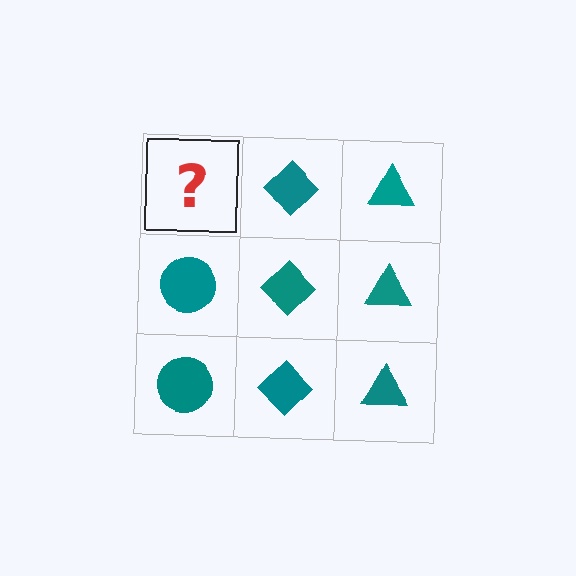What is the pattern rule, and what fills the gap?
The rule is that each column has a consistent shape. The gap should be filled with a teal circle.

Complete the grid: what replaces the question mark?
The question mark should be replaced with a teal circle.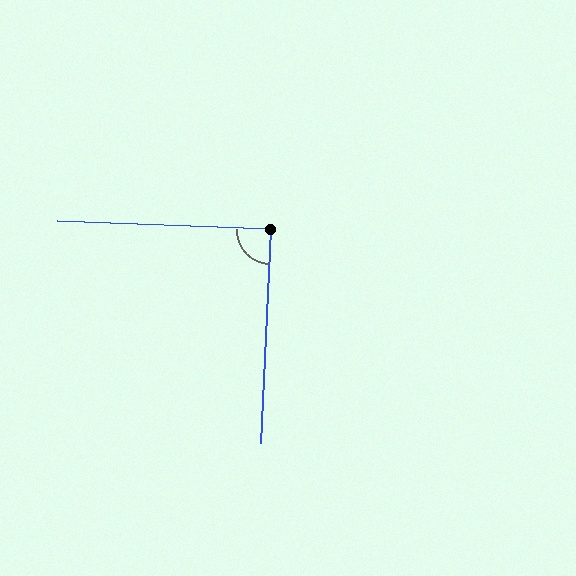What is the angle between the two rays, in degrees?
Approximately 90 degrees.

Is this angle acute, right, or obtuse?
It is approximately a right angle.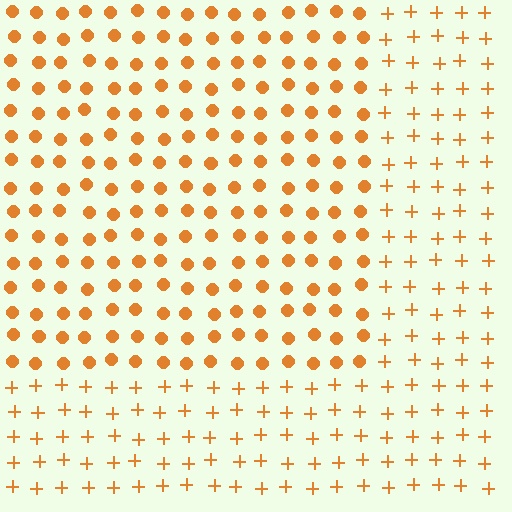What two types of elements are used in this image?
The image uses circles inside the rectangle region and plus signs outside it.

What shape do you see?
I see a rectangle.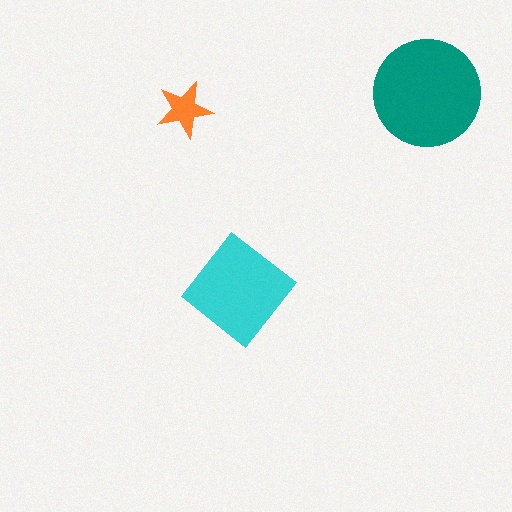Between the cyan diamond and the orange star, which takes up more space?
The cyan diamond.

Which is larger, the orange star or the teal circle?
The teal circle.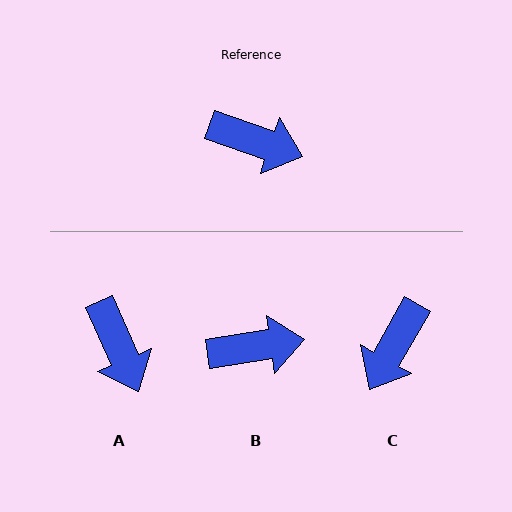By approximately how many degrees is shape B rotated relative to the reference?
Approximately 28 degrees counter-clockwise.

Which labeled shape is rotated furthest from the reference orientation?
C, about 100 degrees away.